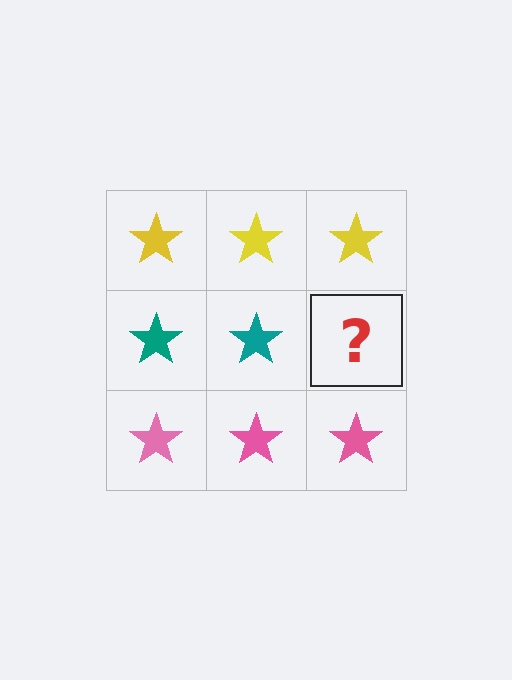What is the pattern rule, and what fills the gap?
The rule is that each row has a consistent color. The gap should be filled with a teal star.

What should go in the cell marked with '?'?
The missing cell should contain a teal star.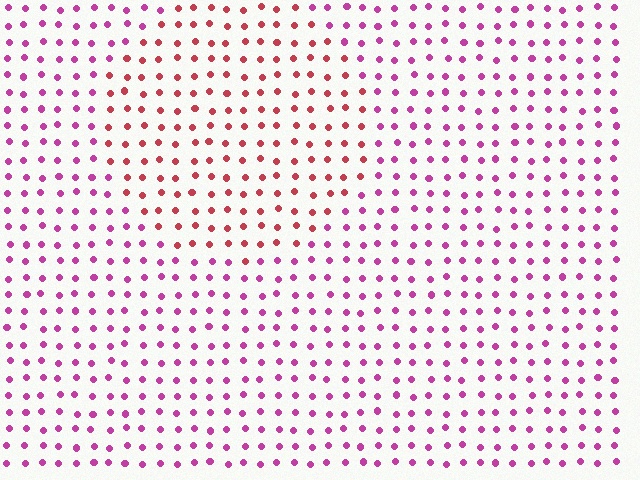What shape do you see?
I see a circle.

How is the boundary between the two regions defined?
The boundary is defined purely by a slight shift in hue (about 38 degrees). Spacing, size, and orientation are identical on both sides.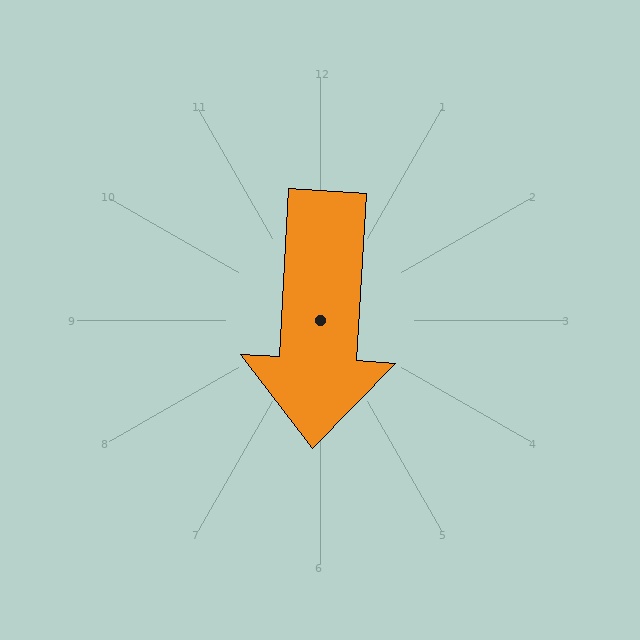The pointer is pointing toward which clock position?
Roughly 6 o'clock.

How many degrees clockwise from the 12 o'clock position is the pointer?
Approximately 183 degrees.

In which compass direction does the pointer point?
South.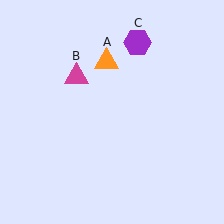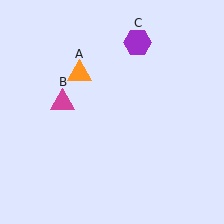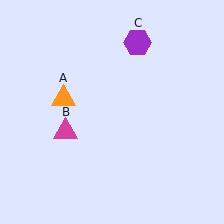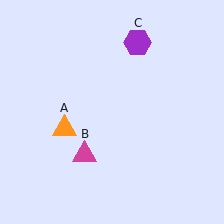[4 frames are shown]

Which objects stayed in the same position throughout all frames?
Purple hexagon (object C) remained stationary.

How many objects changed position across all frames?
2 objects changed position: orange triangle (object A), magenta triangle (object B).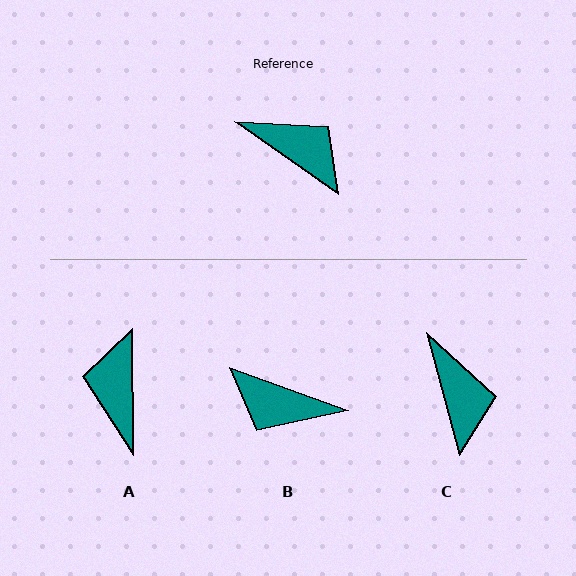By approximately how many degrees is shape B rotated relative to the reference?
Approximately 165 degrees clockwise.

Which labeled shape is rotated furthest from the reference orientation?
B, about 165 degrees away.